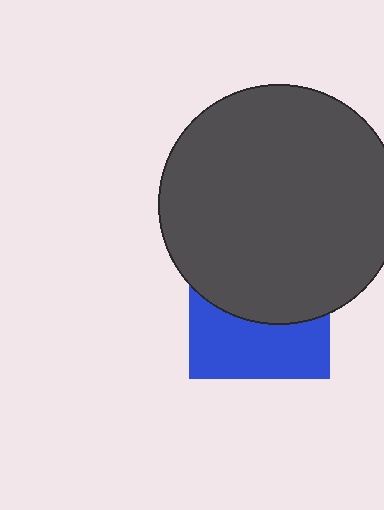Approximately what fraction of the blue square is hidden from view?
Roughly 55% of the blue square is hidden behind the dark gray circle.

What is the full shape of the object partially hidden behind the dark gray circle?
The partially hidden object is a blue square.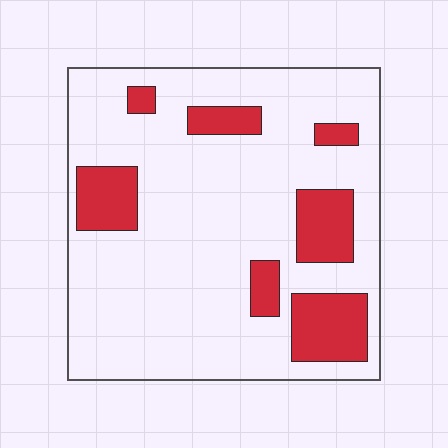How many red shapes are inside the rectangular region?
7.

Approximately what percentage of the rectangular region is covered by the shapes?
Approximately 20%.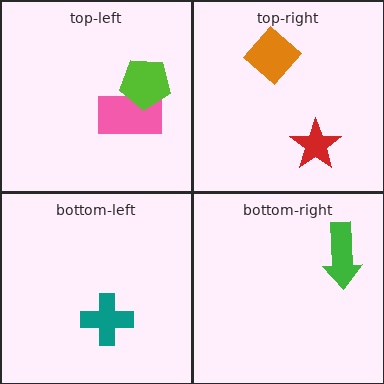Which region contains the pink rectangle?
The top-left region.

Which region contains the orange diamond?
The top-right region.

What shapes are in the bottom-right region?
The green arrow.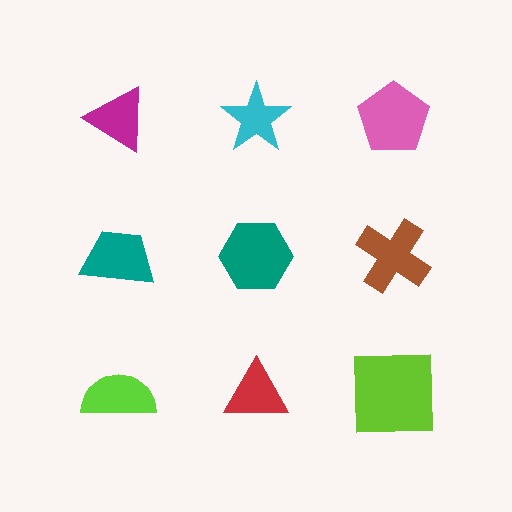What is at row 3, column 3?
A lime square.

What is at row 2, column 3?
A brown cross.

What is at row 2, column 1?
A teal trapezoid.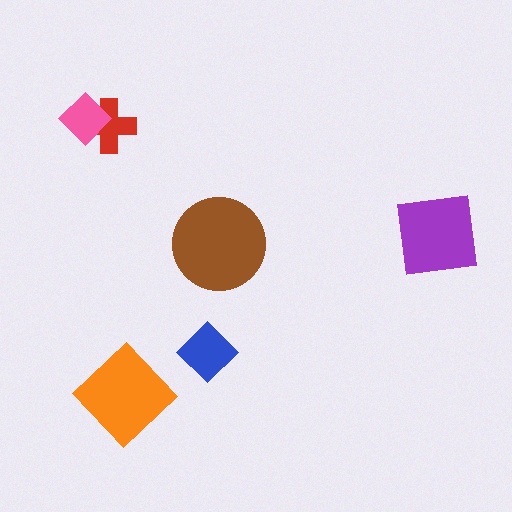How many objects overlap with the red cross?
1 object overlaps with the red cross.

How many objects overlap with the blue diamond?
0 objects overlap with the blue diamond.